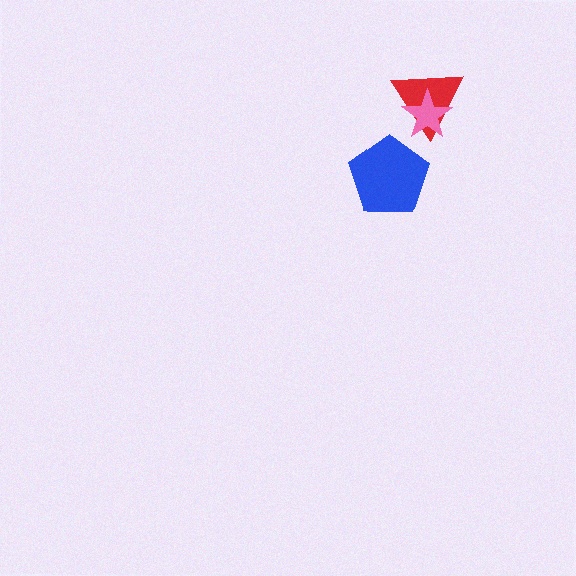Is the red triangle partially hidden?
Yes, it is partially covered by another shape.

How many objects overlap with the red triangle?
1 object overlaps with the red triangle.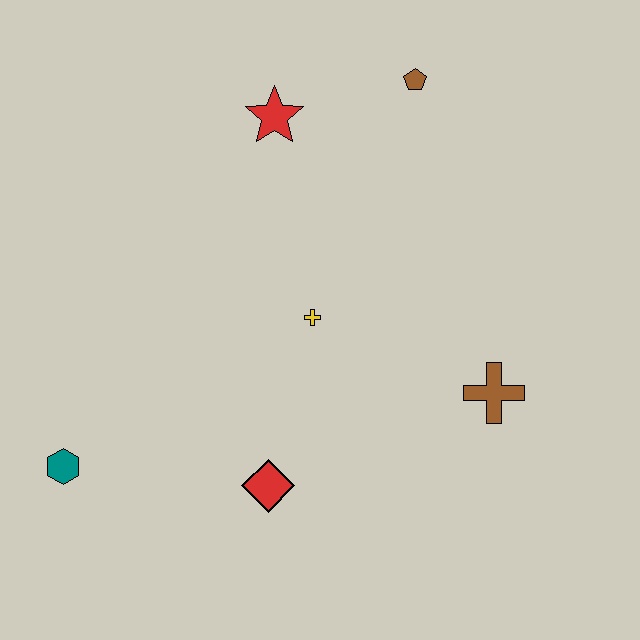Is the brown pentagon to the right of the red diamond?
Yes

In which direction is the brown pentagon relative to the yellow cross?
The brown pentagon is above the yellow cross.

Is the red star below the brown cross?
No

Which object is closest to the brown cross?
The yellow cross is closest to the brown cross.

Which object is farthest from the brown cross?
The teal hexagon is farthest from the brown cross.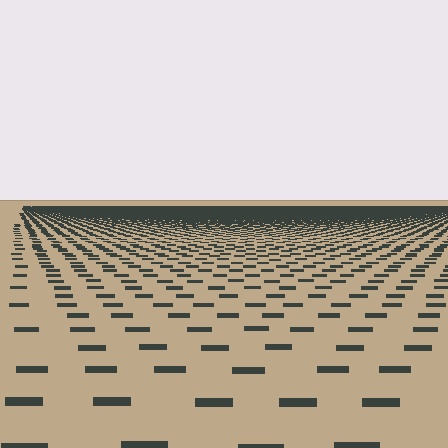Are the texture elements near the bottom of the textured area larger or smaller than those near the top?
Larger. Near the bottom, elements are closer to the viewer and appear at a bigger on-screen size.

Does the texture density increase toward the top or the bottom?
Density increases toward the top.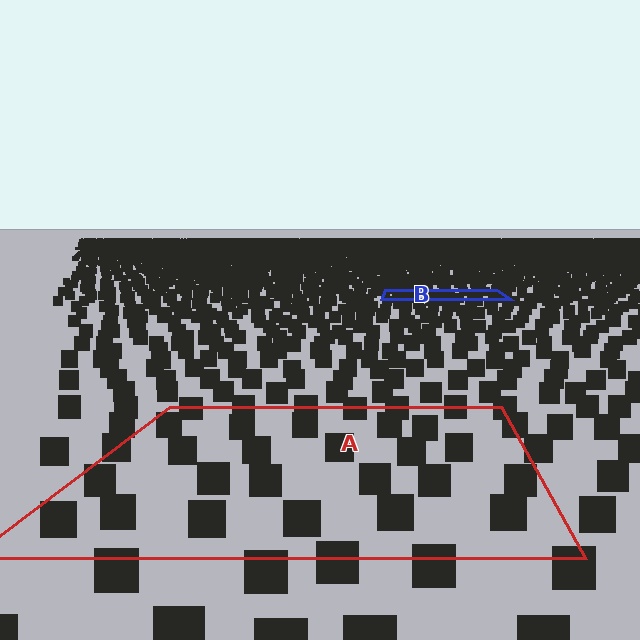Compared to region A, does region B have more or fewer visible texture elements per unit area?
Region B has more texture elements per unit area — they are packed more densely because it is farther away.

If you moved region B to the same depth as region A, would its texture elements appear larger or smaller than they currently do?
They would appear larger. At a closer depth, the same texture elements are projected at a bigger on-screen size.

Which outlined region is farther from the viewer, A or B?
Region B is farther from the viewer — the texture elements inside it appear smaller and more densely packed.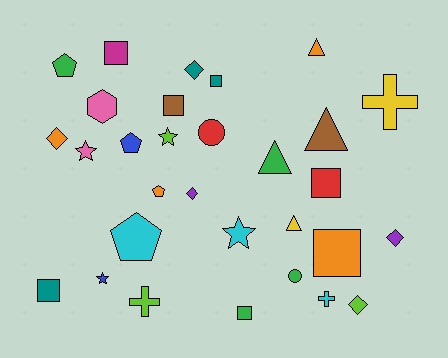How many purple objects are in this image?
There are 2 purple objects.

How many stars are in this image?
There are 4 stars.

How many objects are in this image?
There are 30 objects.